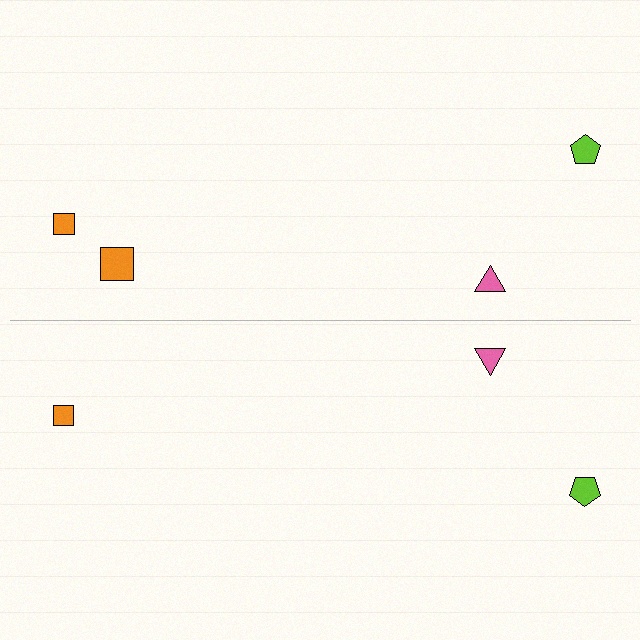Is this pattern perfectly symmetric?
No, the pattern is not perfectly symmetric. A orange square is missing from the bottom side.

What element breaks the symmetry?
A orange square is missing from the bottom side.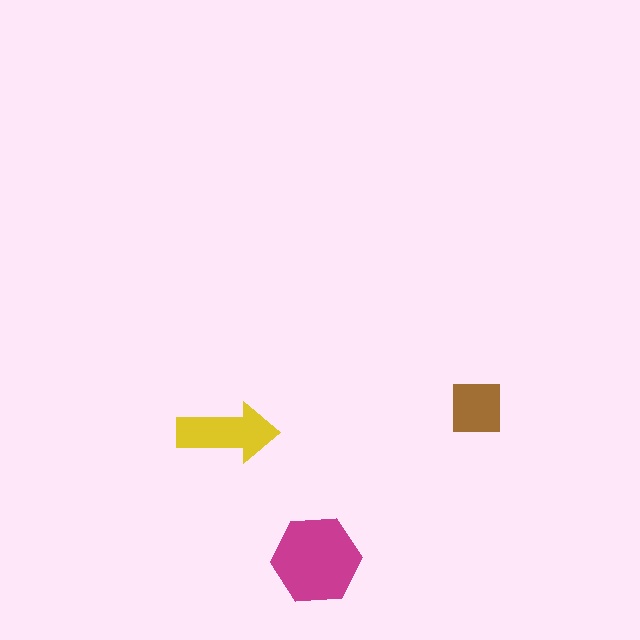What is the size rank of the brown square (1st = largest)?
3rd.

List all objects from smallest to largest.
The brown square, the yellow arrow, the magenta hexagon.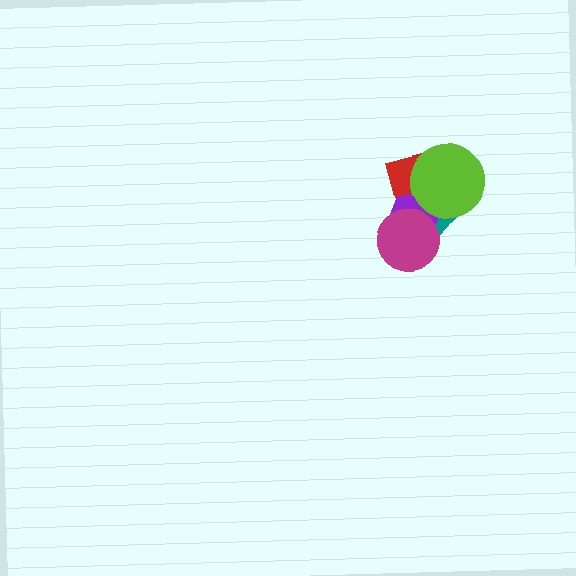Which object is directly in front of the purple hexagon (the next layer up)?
The magenta circle is directly in front of the purple hexagon.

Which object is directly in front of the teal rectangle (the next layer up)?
The red square is directly in front of the teal rectangle.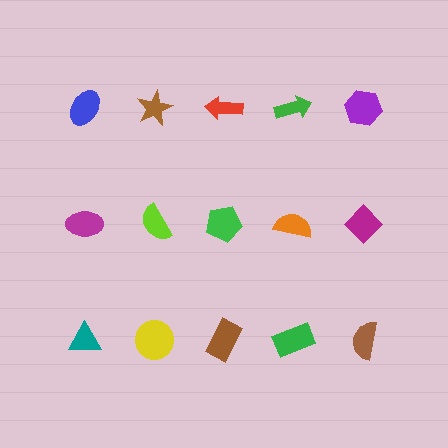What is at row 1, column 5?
A purple hexagon.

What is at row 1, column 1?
A blue ellipse.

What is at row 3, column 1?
A teal triangle.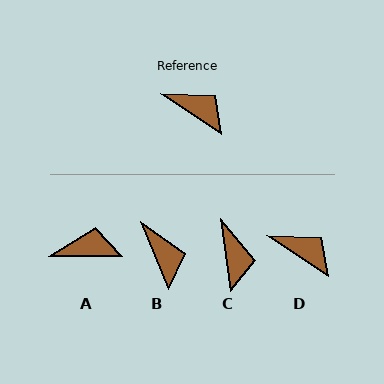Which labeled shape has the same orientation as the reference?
D.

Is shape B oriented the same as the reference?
No, it is off by about 34 degrees.